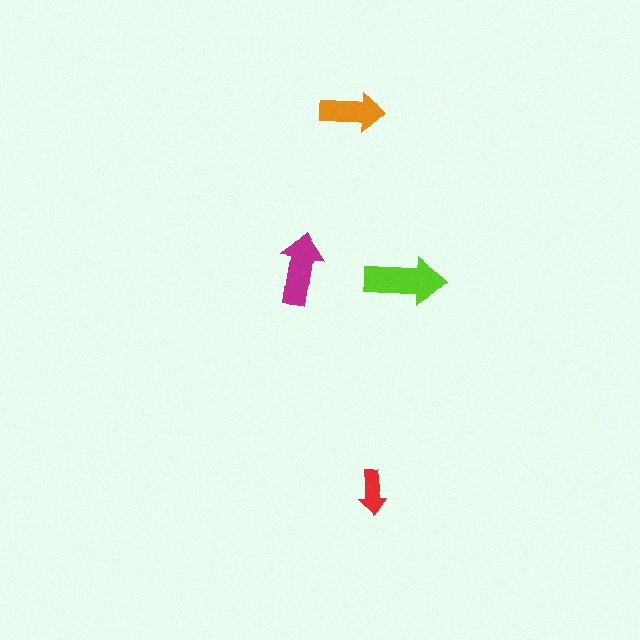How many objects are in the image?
There are 4 objects in the image.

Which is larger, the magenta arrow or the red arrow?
The magenta one.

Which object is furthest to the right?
The lime arrow is rightmost.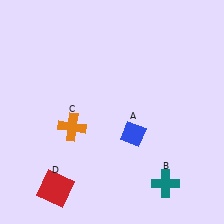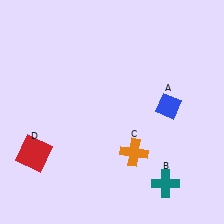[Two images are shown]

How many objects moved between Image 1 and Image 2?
3 objects moved between the two images.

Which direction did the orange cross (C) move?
The orange cross (C) moved right.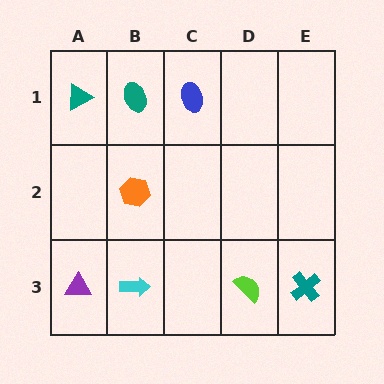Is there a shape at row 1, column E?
No, that cell is empty.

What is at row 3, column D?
A lime semicircle.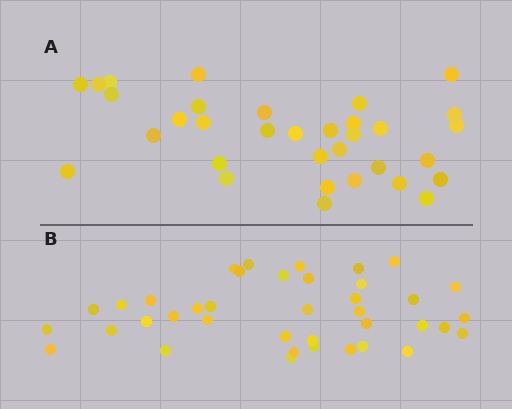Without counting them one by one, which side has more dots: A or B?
Region B (the bottom region) has more dots.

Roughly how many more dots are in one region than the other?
Region B has about 6 more dots than region A.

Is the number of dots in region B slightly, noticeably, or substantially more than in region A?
Region B has only slightly more — the two regions are fairly close. The ratio is roughly 1.2 to 1.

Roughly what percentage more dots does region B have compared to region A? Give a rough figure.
About 20% more.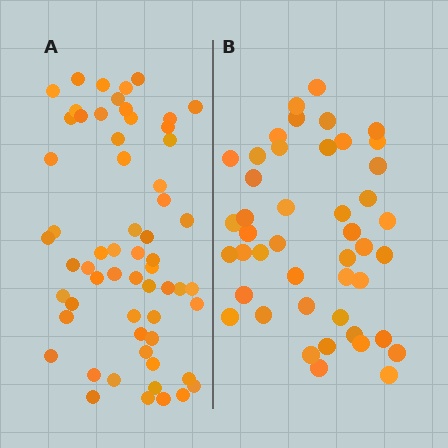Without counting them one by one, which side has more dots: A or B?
Region A (the left region) has more dots.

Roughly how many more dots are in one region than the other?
Region A has approximately 15 more dots than region B.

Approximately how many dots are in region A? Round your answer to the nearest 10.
About 60 dots.